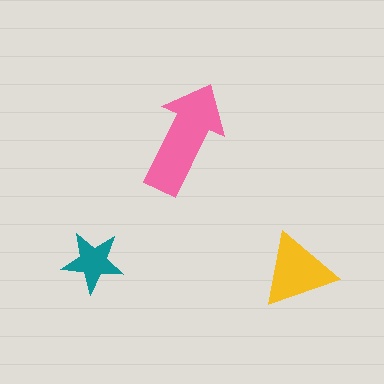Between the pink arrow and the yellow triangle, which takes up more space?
The pink arrow.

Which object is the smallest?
The teal star.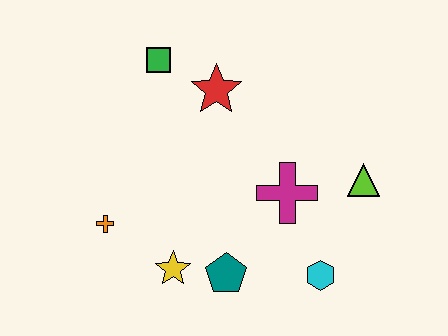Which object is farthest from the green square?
The cyan hexagon is farthest from the green square.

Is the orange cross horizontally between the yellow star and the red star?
No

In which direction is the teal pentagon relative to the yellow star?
The teal pentagon is to the right of the yellow star.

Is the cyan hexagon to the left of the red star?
No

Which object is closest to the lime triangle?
The magenta cross is closest to the lime triangle.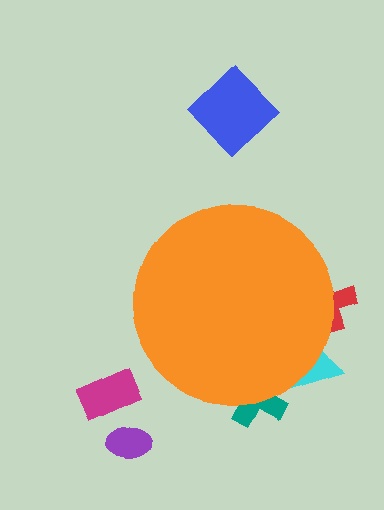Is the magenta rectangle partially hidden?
No, the magenta rectangle is fully visible.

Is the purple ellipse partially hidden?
No, the purple ellipse is fully visible.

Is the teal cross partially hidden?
Yes, the teal cross is partially hidden behind the orange circle.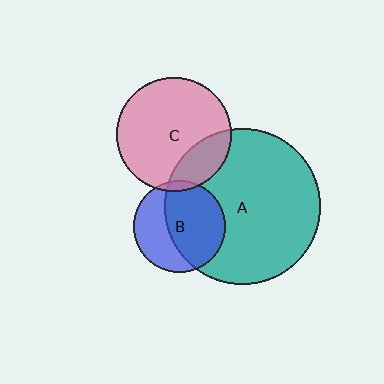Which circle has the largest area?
Circle A (teal).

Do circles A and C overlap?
Yes.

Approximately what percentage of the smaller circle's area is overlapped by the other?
Approximately 20%.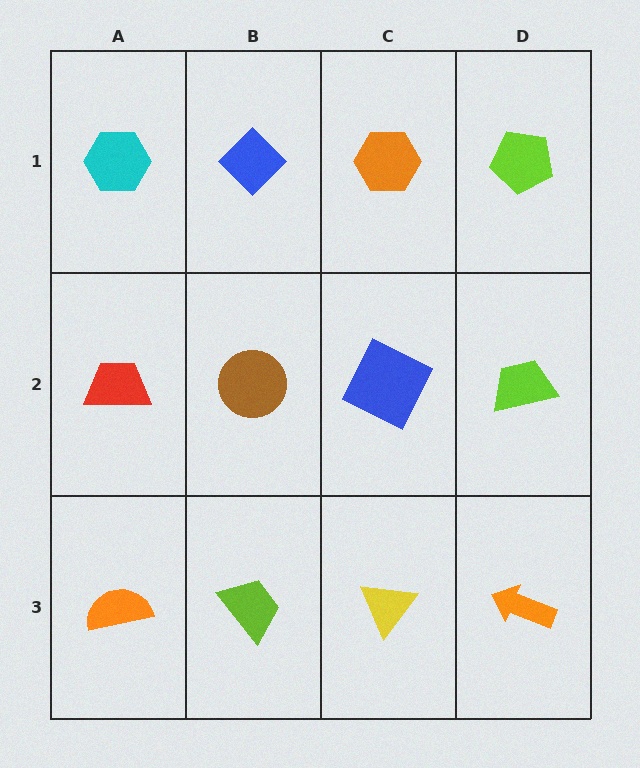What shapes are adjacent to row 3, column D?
A lime trapezoid (row 2, column D), a yellow triangle (row 3, column C).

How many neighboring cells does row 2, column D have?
3.